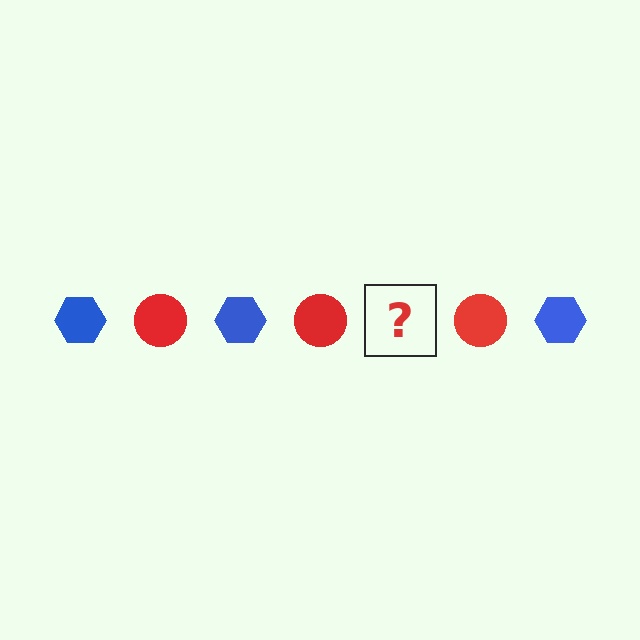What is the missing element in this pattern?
The missing element is a blue hexagon.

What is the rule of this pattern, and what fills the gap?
The rule is that the pattern alternates between blue hexagon and red circle. The gap should be filled with a blue hexagon.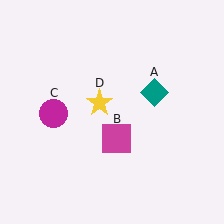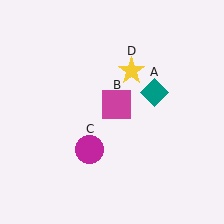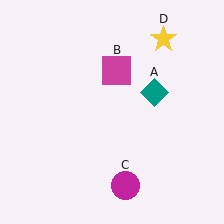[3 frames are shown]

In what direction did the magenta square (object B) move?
The magenta square (object B) moved up.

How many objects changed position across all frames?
3 objects changed position: magenta square (object B), magenta circle (object C), yellow star (object D).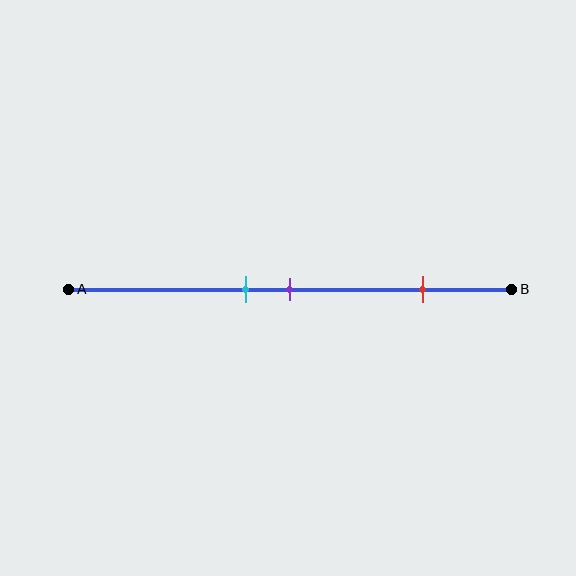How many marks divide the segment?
There are 3 marks dividing the segment.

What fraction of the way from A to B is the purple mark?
The purple mark is approximately 50% (0.5) of the way from A to B.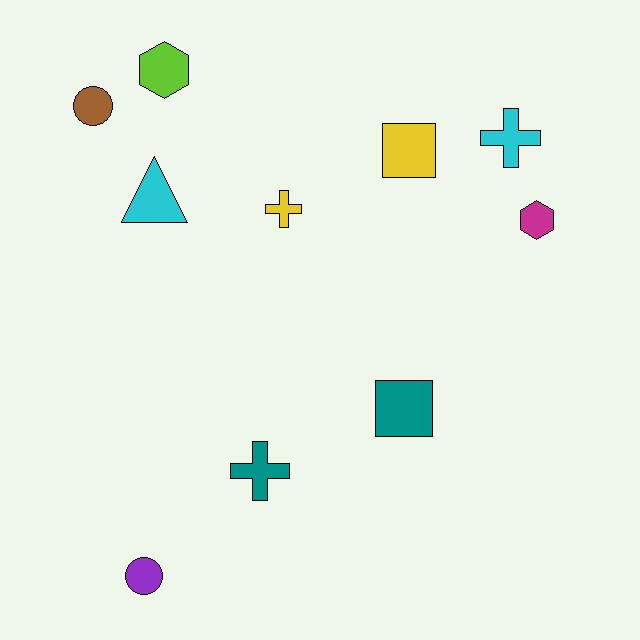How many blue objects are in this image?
There are no blue objects.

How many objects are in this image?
There are 10 objects.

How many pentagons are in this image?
There are no pentagons.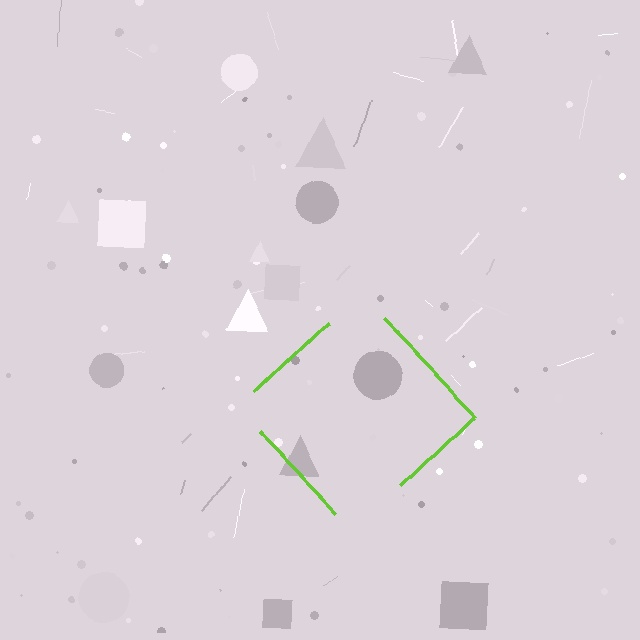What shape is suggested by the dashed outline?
The dashed outline suggests a diamond.